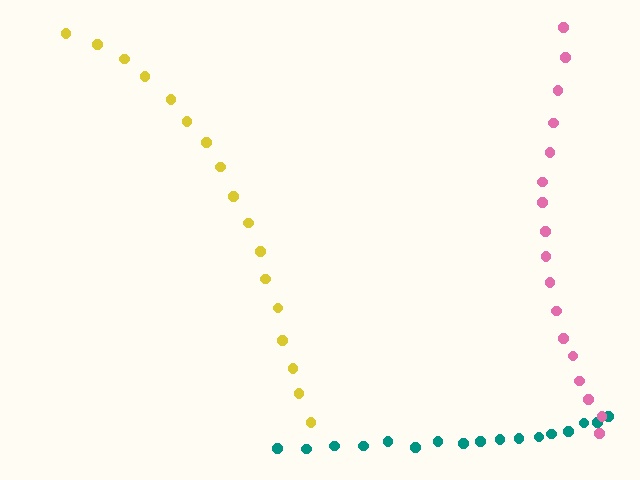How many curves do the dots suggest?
There are 3 distinct paths.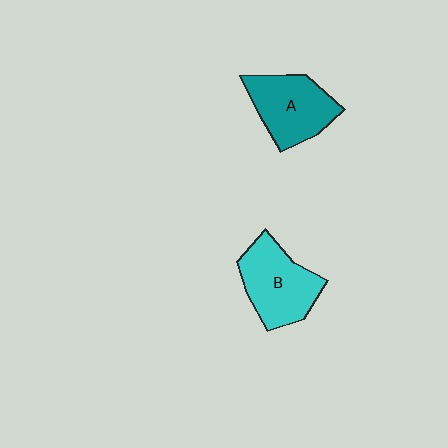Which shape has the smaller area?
Shape A (teal).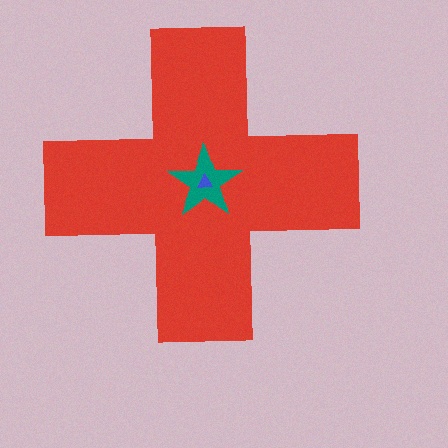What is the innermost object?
The blue triangle.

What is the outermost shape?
The red cross.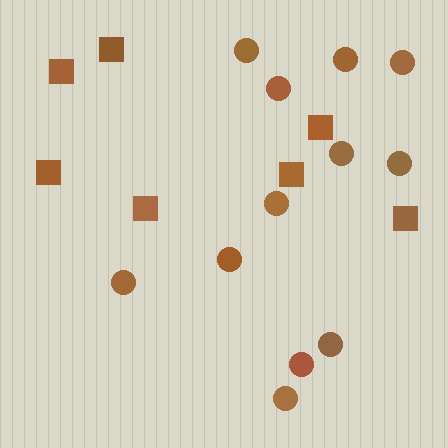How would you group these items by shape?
There are 2 groups: one group of squares (7) and one group of circles (12).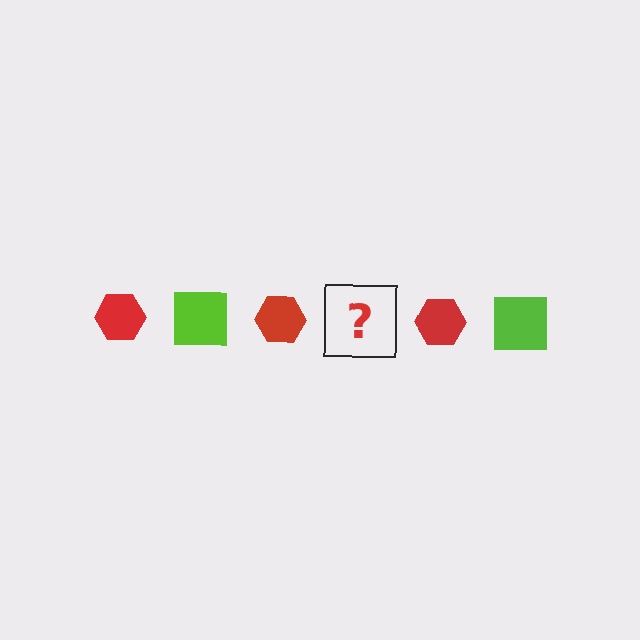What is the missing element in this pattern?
The missing element is a lime square.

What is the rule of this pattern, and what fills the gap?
The rule is that the pattern alternates between red hexagon and lime square. The gap should be filled with a lime square.